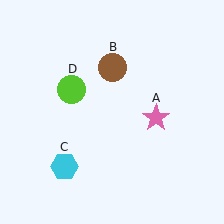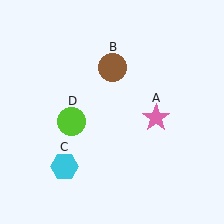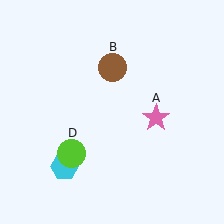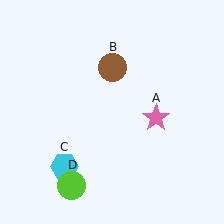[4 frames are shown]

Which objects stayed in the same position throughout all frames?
Pink star (object A) and brown circle (object B) and cyan hexagon (object C) remained stationary.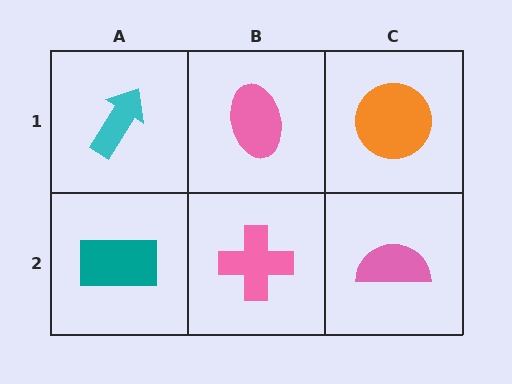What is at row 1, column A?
A cyan arrow.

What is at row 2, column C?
A pink semicircle.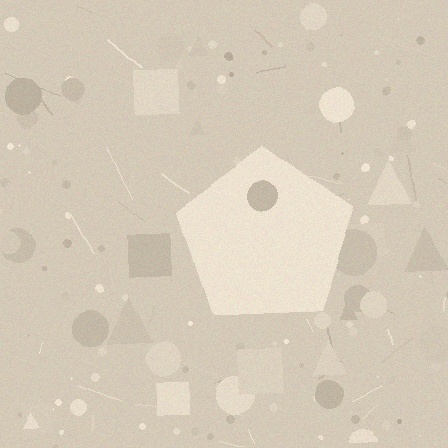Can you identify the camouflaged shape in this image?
The camouflaged shape is a pentagon.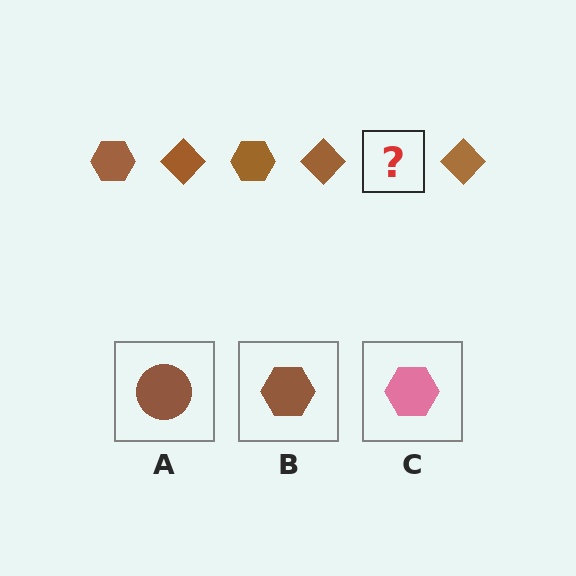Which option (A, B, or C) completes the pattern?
B.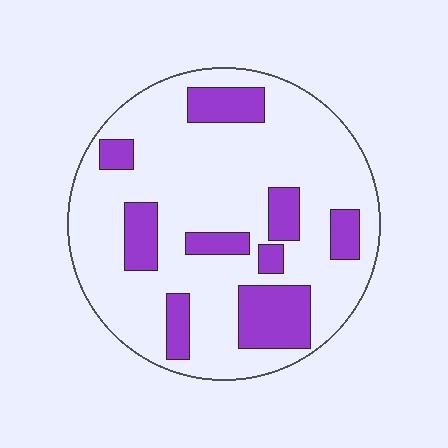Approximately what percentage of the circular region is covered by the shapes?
Approximately 25%.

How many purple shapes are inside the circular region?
9.